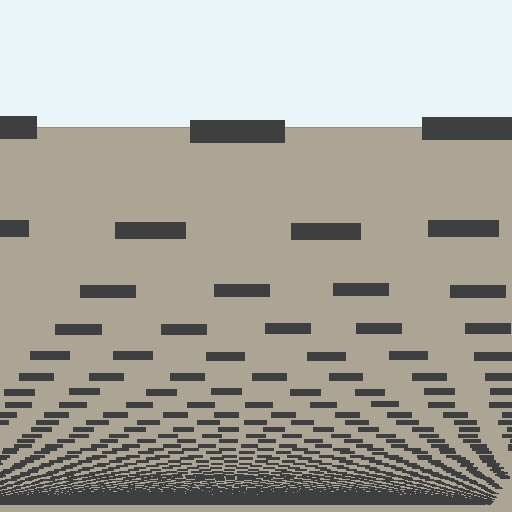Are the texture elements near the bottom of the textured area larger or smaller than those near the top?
Smaller. The gradient is inverted — elements near the bottom are smaller and denser.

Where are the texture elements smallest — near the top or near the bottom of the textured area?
Near the bottom.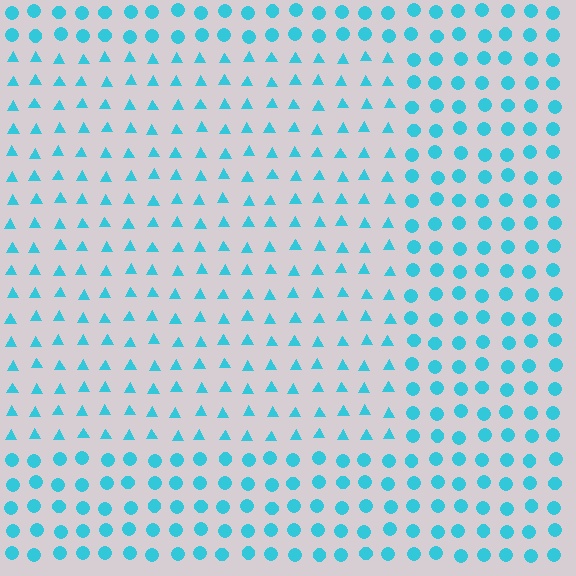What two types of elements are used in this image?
The image uses triangles inside the rectangle region and circles outside it.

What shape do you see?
I see a rectangle.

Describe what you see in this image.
The image is filled with small cyan elements arranged in a uniform grid. A rectangle-shaped region contains triangles, while the surrounding area contains circles. The boundary is defined purely by the change in element shape.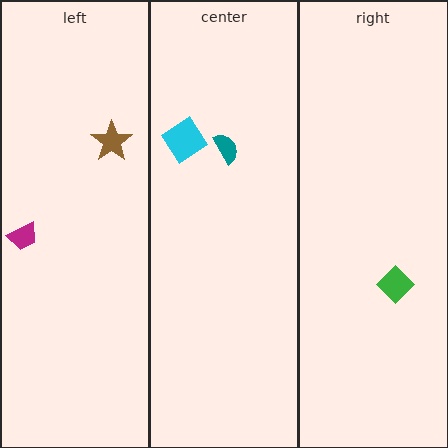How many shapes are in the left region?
2.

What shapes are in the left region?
The magenta trapezoid, the brown star.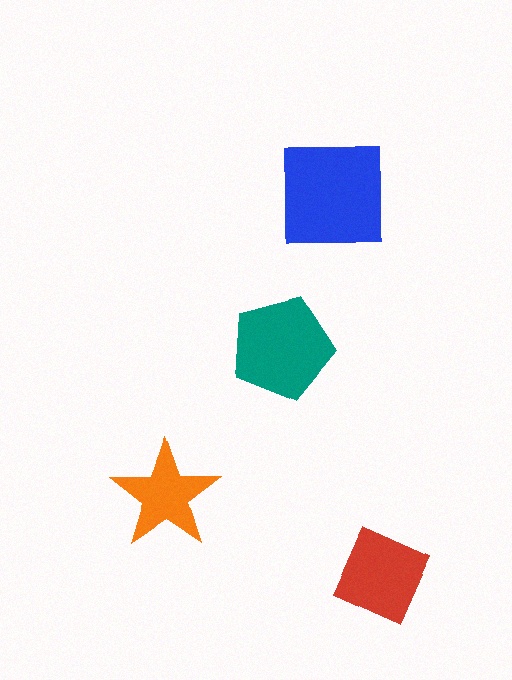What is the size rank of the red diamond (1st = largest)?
3rd.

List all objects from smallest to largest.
The orange star, the red diamond, the teal pentagon, the blue square.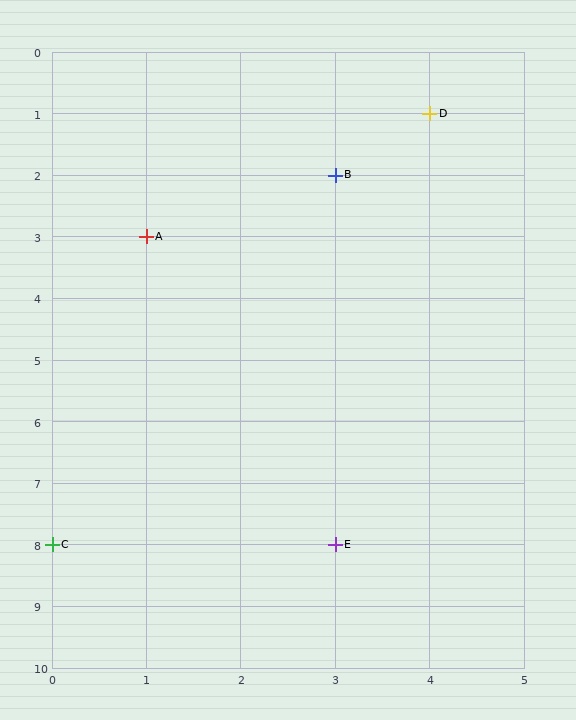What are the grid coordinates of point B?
Point B is at grid coordinates (3, 2).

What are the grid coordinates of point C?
Point C is at grid coordinates (0, 8).